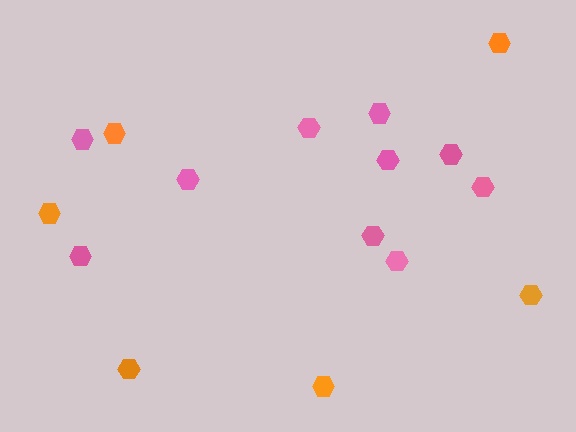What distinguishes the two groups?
There are 2 groups: one group of pink hexagons (10) and one group of orange hexagons (6).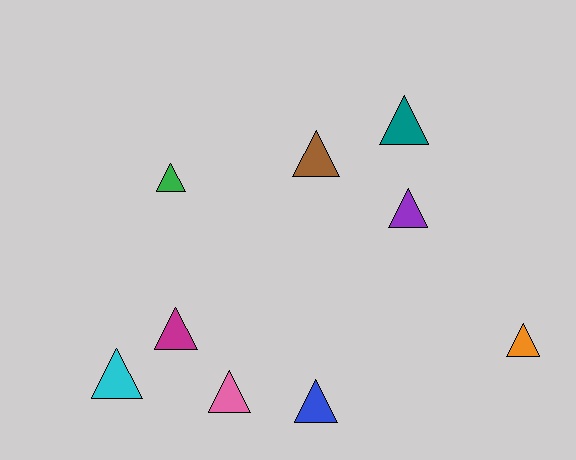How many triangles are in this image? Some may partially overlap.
There are 9 triangles.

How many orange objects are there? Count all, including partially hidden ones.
There is 1 orange object.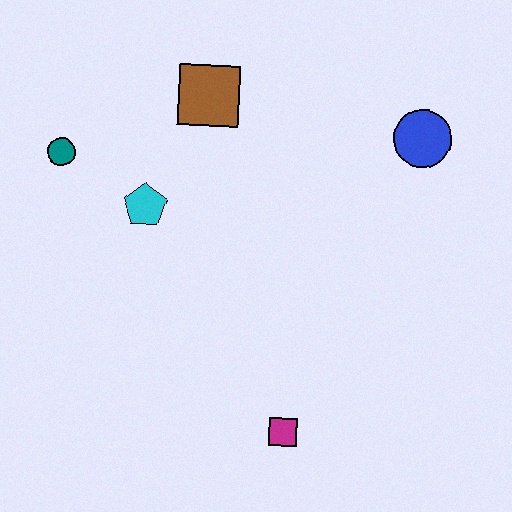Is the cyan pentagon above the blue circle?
No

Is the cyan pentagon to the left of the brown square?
Yes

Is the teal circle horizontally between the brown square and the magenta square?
No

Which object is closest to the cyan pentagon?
The teal circle is closest to the cyan pentagon.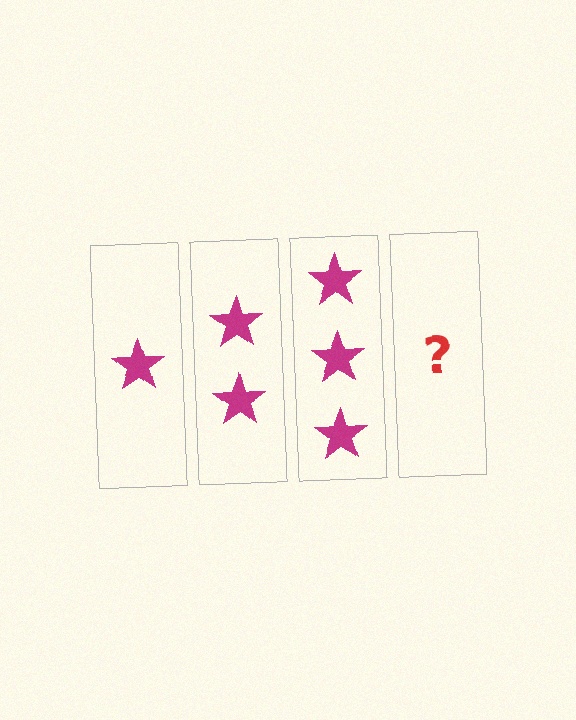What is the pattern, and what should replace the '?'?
The pattern is that each step adds one more star. The '?' should be 4 stars.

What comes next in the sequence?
The next element should be 4 stars.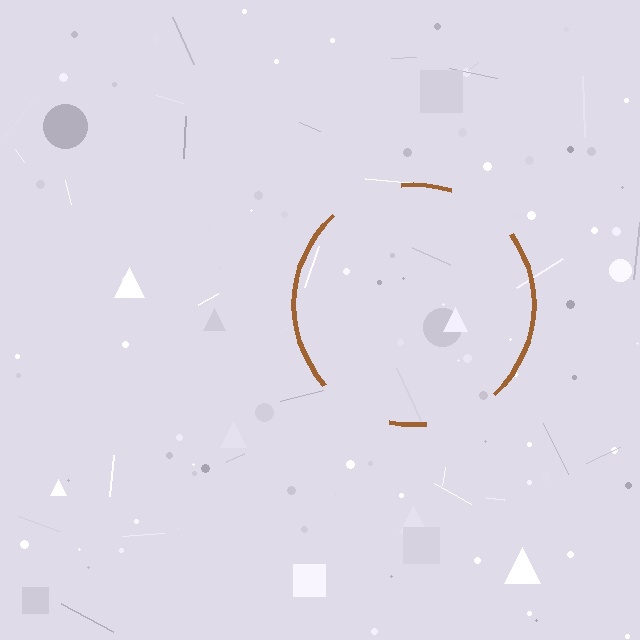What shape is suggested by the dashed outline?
The dashed outline suggests a circle.